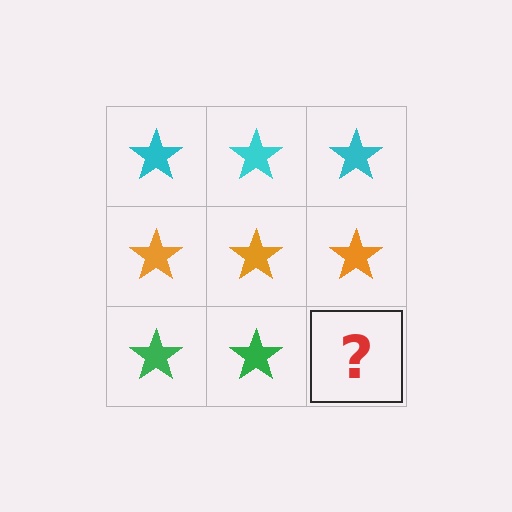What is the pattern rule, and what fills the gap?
The rule is that each row has a consistent color. The gap should be filled with a green star.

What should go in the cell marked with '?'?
The missing cell should contain a green star.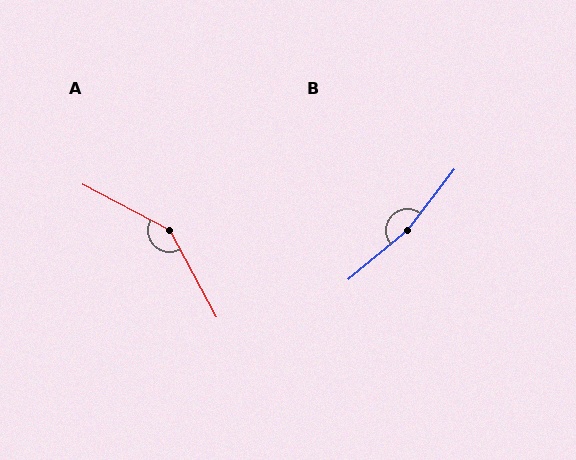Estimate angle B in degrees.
Approximately 167 degrees.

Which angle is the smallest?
A, at approximately 146 degrees.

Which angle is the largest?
B, at approximately 167 degrees.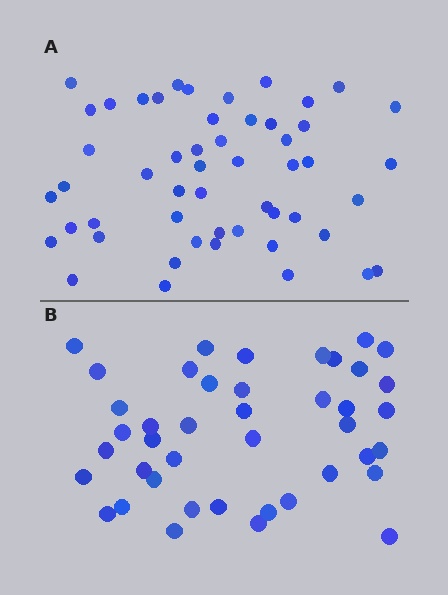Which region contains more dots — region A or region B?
Region A (the top region) has more dots.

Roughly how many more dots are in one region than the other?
Region A has roughly 10 or so more dots than region B.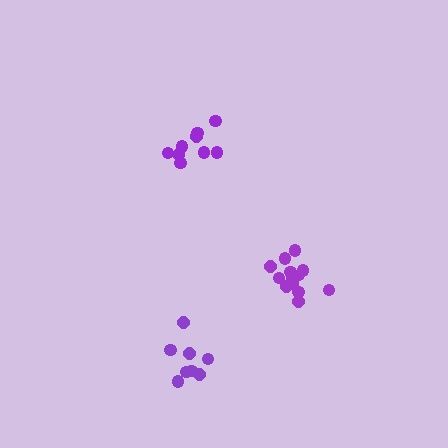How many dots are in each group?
Group 1: 13 dots, Group 2: 9 dots, Group 3: 8 dots (30 total).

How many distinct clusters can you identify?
There are 3 distinct clusters.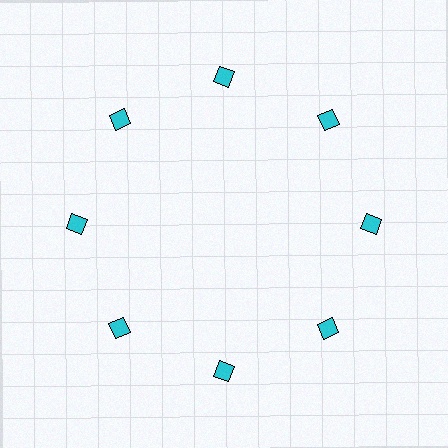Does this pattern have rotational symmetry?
Yes, this pattern has 8-fold rotational symmetry. It looks the same after rotating 45 degrees around the center.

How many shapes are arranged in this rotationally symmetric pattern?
There are 8 shapes, arranged in 8 groups of 1.